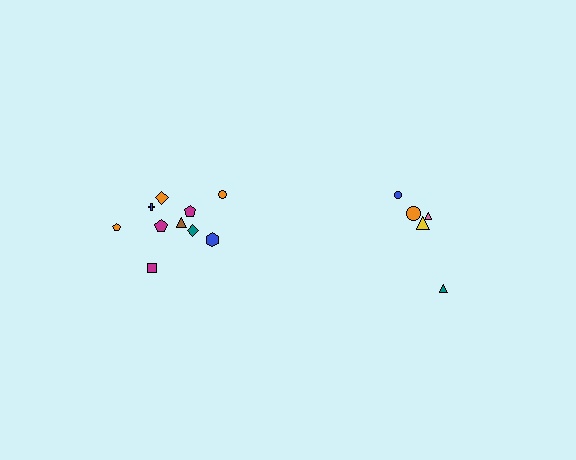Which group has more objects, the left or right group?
The left group.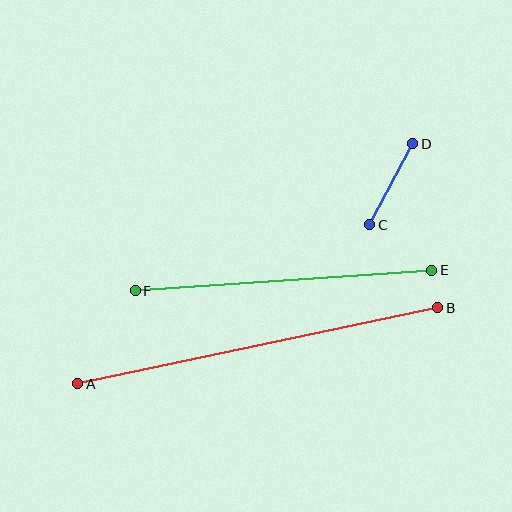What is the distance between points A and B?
The distance is approximately 368 pixels.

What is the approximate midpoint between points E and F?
The midpoint is at approximately (284, 281) pixels.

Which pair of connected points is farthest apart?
Points A and B are farthest apart.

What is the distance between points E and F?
The distance is approximately 297 pixels.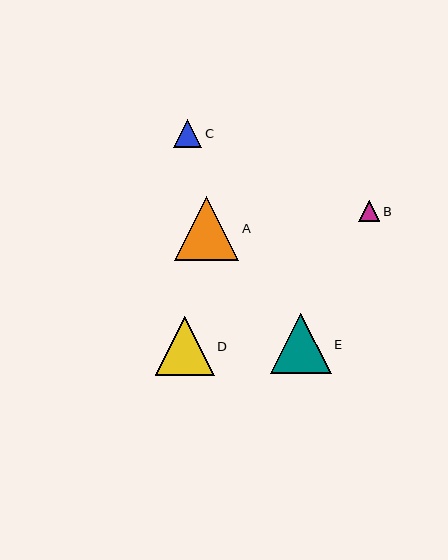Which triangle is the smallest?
Triangle B is the smallest with a size of approximately 21 pixels.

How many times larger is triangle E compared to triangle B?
Triangle E is approximately 2.9 times the size of triangle B.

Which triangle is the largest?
Triangle A is the largest with a size of approximately 65 pixels.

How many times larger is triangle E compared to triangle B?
Triangle E is approximately 2.9 times the size of triangle B.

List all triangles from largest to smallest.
From largest to smallest: A, E, D, C, B.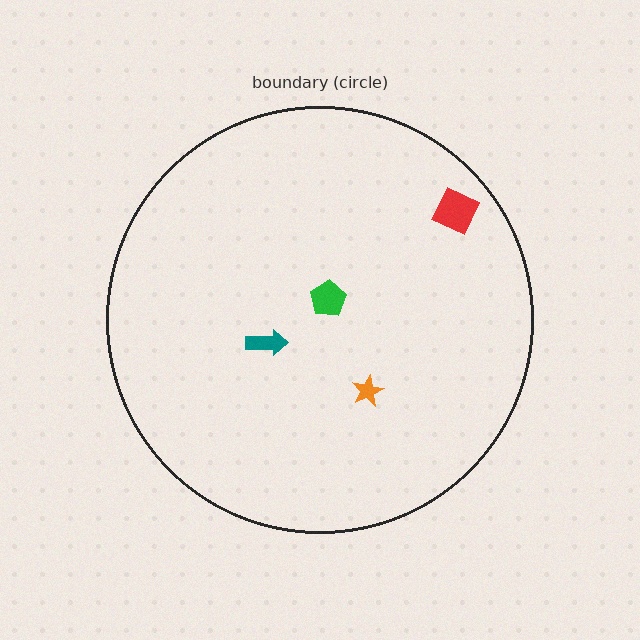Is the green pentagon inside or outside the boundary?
Inside.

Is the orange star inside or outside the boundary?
Inside.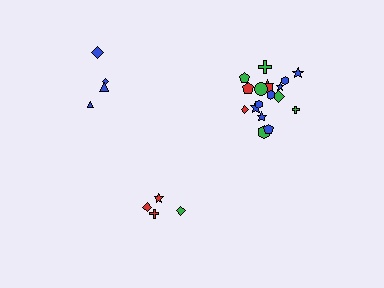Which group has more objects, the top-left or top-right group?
The top-right group.